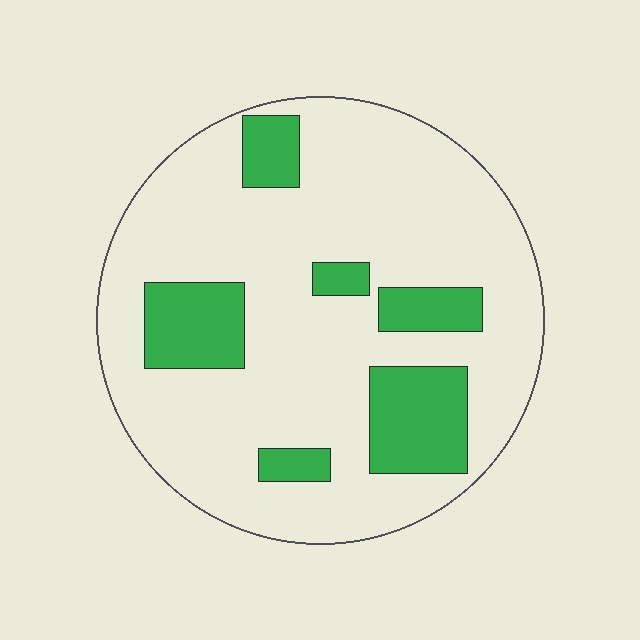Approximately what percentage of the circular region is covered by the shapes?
Approximately 20%.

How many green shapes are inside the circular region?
6.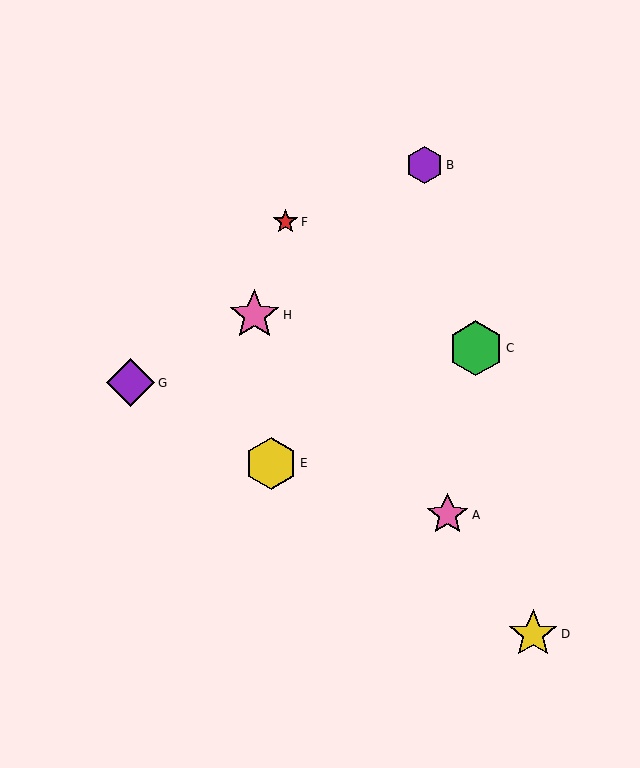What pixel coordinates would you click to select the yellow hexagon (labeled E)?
Click at (271, 463) to select the yellow hexagon E.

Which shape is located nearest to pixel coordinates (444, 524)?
The pink star (labeled A) at (447, 515) is nearest to that location.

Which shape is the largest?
The green hexagon (labeled C) is the largest.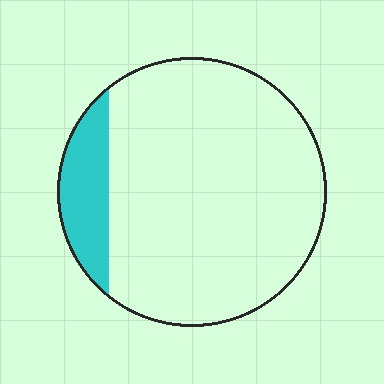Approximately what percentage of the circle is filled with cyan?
Approximately 15%.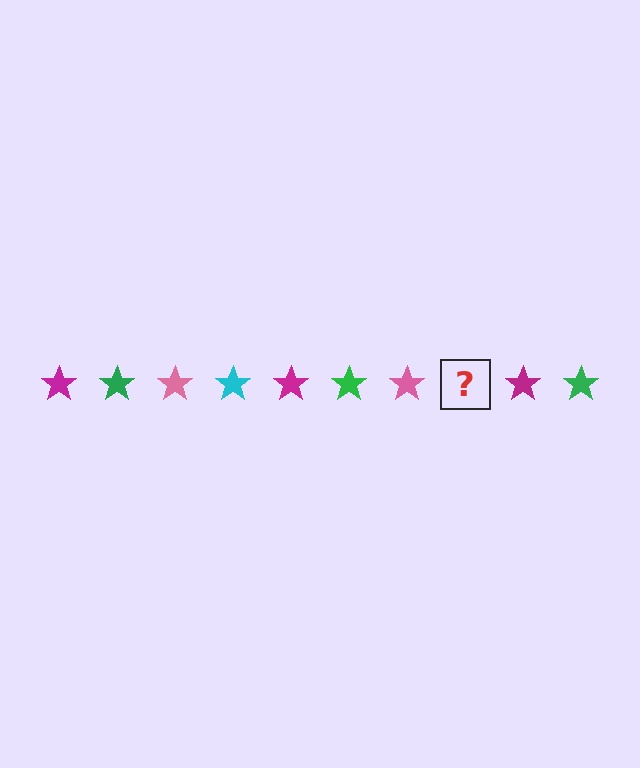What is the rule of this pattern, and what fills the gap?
The rule is that the pattern cycles through magenta, green, pink, cyan stars. The gap should be filled with a cyan star.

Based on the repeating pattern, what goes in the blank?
The blank should be a cyan star.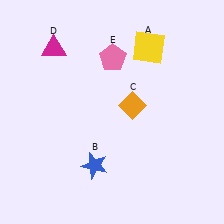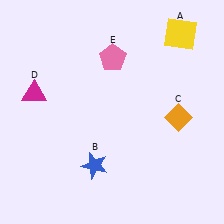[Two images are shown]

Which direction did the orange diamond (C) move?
The orange diamond (C) moved right.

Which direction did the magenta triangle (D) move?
The magenta triangle (D) moved down.